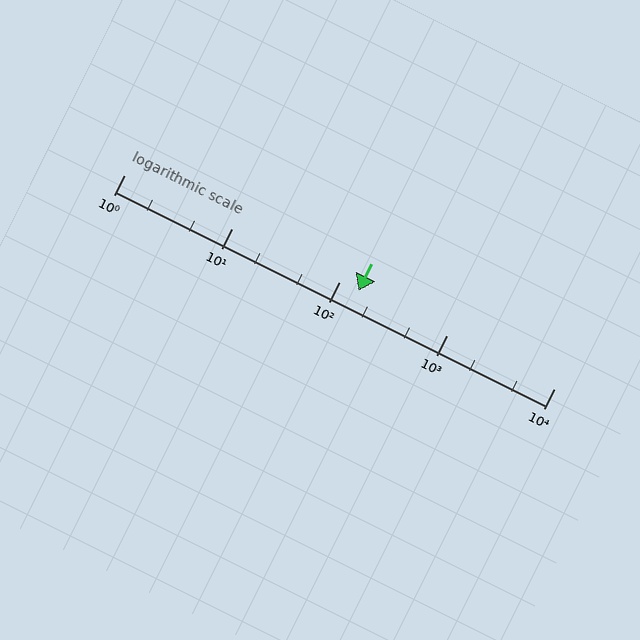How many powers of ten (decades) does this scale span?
The scale spans 4 decades, from 1 to 10000.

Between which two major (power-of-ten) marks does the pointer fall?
The pointer is between 100 and 1000.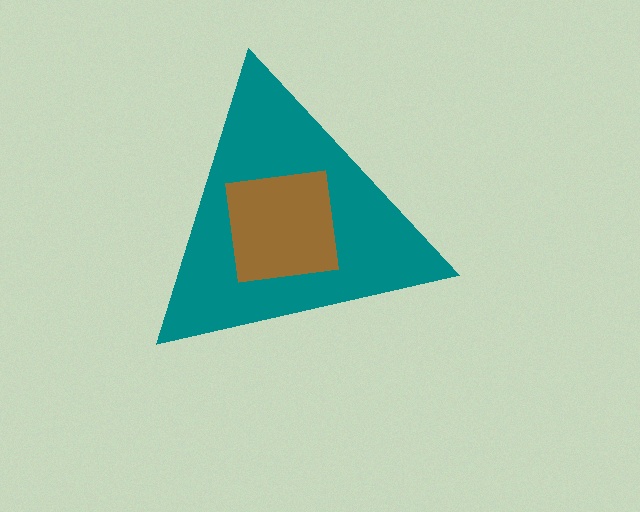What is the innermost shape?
The brown square.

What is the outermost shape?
The teal triangle.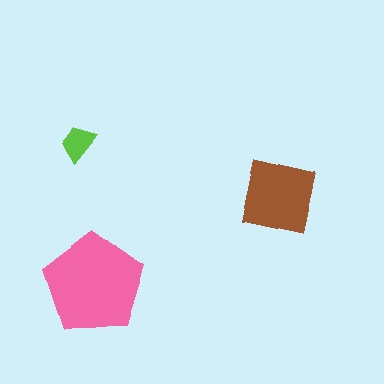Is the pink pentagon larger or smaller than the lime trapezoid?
Larger.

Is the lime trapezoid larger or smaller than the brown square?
Smaller.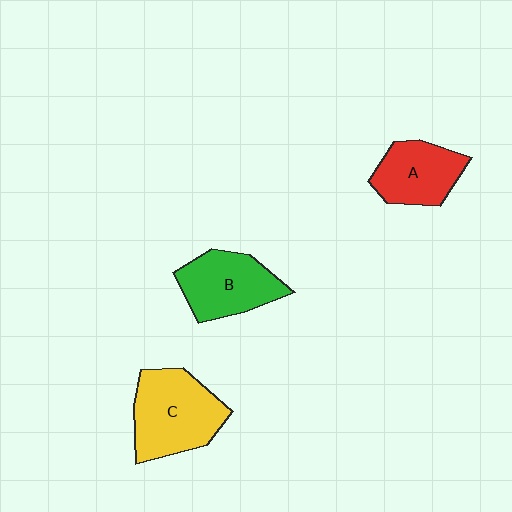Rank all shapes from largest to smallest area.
From largest to smallest: C (yellow), B (green), A (red).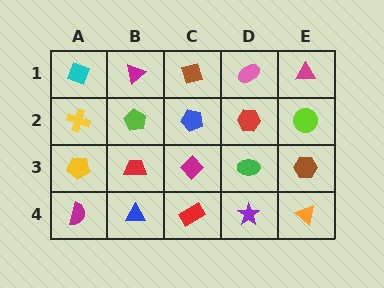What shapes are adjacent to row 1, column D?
A red hexagon (row 2, column D), a brown diamond (row 1, column C), a magenta triangle (row 1, column E).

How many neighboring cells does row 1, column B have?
3.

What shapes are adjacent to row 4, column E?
A brown hexagon (row 3, column E), a purple star (row 4, column D).